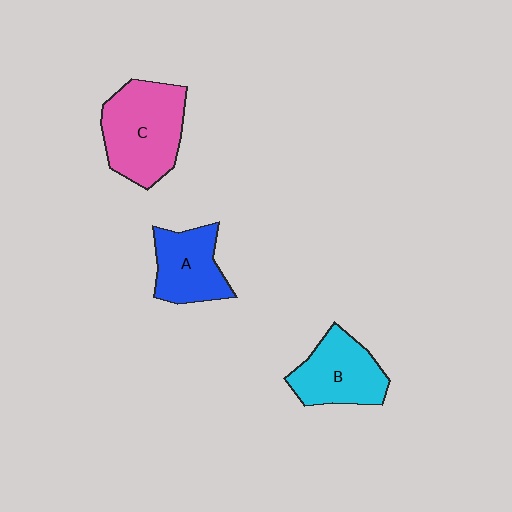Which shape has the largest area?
Shape C (pink).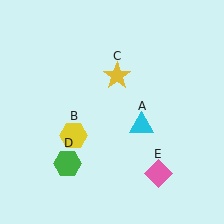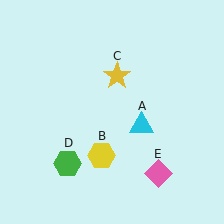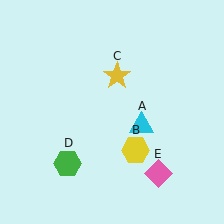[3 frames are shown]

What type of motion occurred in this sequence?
The yellow hexagon (object B) rotated counterclockwise around the center of the scene.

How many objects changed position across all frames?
1 object changed position: yellow hexagon (object B).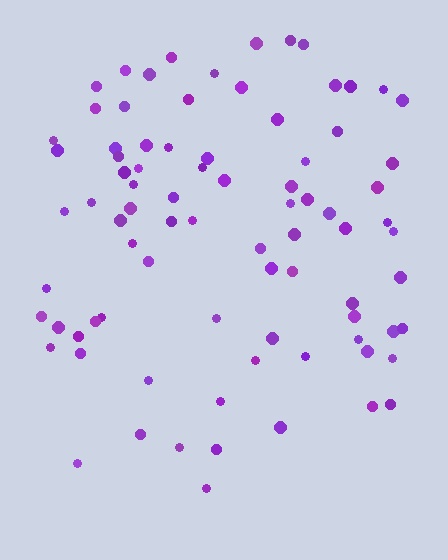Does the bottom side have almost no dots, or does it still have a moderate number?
Still a moderate number, just noticeably fewer than the top.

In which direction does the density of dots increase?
From bottom to top, with the top side densest.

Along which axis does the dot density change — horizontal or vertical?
Vertical.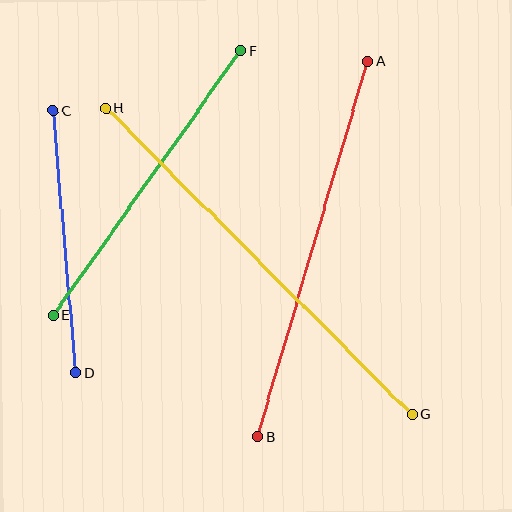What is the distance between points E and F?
The distance is approximately 324 pixels.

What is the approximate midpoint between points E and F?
The midpoint is at approximately (147, 183) pixels.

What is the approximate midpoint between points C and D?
The midpoint is at approximately (65, 242) pixels.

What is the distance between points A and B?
The distance is approximately 391 pixels.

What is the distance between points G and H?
The distance is approximately 433 pixels.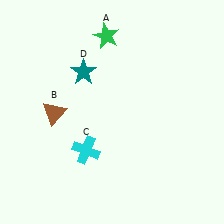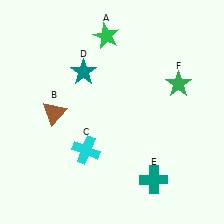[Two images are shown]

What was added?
A teal cross (E), a green star (F) were added in Image 2.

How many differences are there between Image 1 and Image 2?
There are 2 differences between the two images.